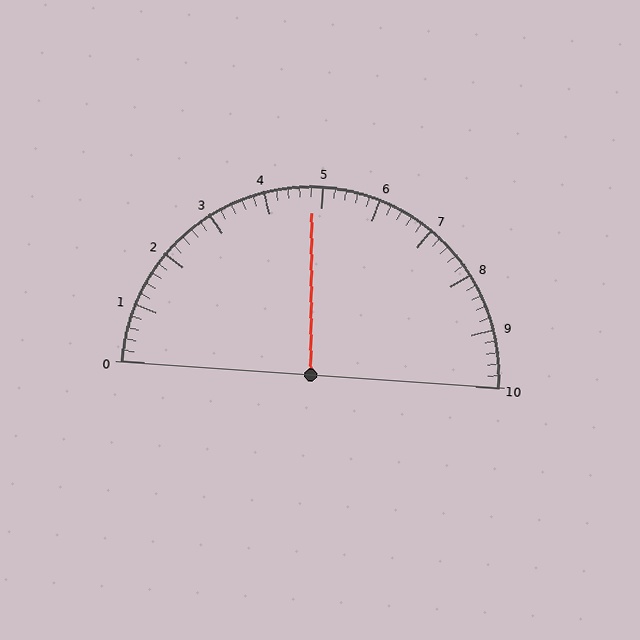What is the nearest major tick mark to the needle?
The nearest major tick mark is 5.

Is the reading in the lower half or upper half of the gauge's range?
The reading is in the lower half of the range (0 to 10).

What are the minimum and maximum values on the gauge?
The gauge ranges from 0 to 10.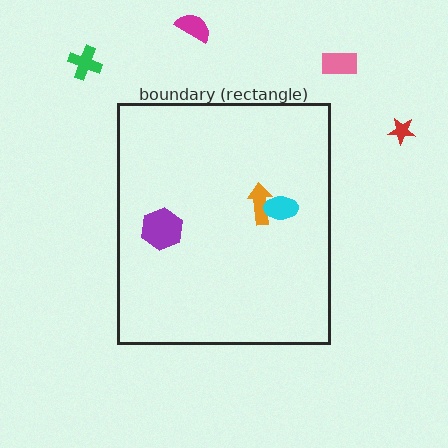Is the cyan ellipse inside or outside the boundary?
Inside.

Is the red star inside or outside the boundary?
Outside.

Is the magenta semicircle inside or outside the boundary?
Outside.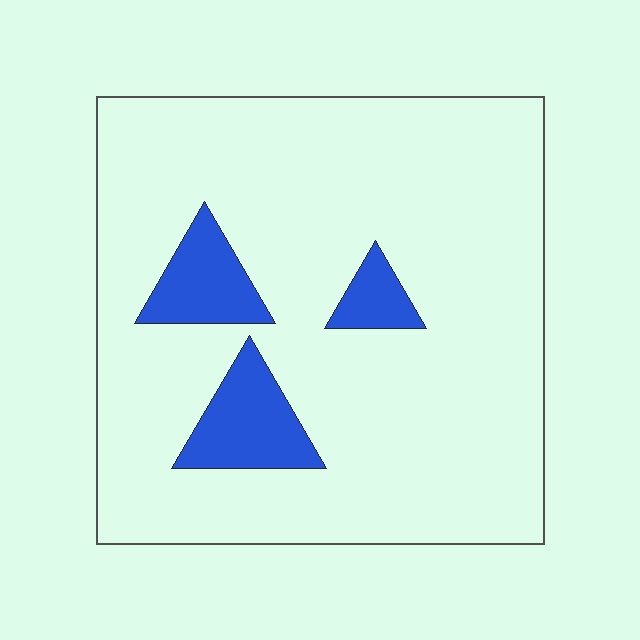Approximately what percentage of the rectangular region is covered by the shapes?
Approximately 10%.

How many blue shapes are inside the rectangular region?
3.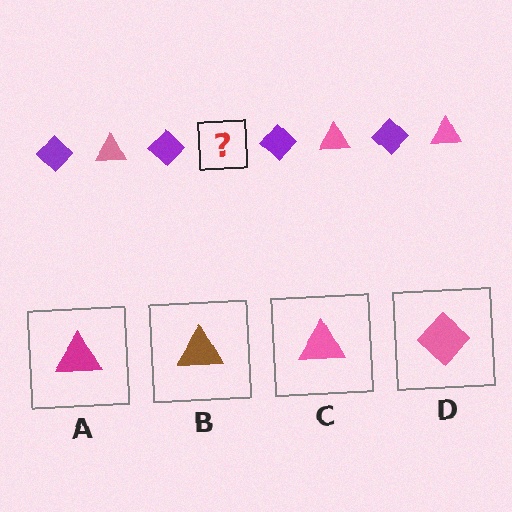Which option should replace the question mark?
Option C.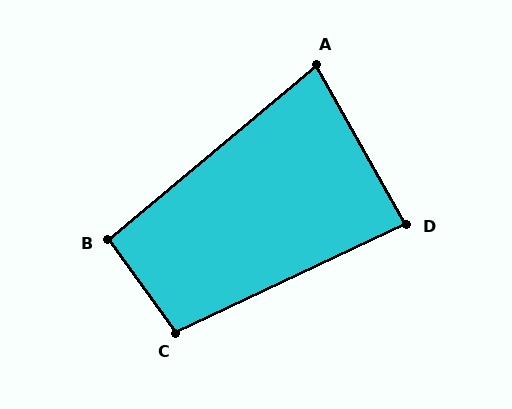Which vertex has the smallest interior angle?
A, at approximately 80 degrees.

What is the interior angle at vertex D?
Approximately 86 degrees (approximately right).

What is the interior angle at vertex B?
Approximately 94 degrees (approximately right).